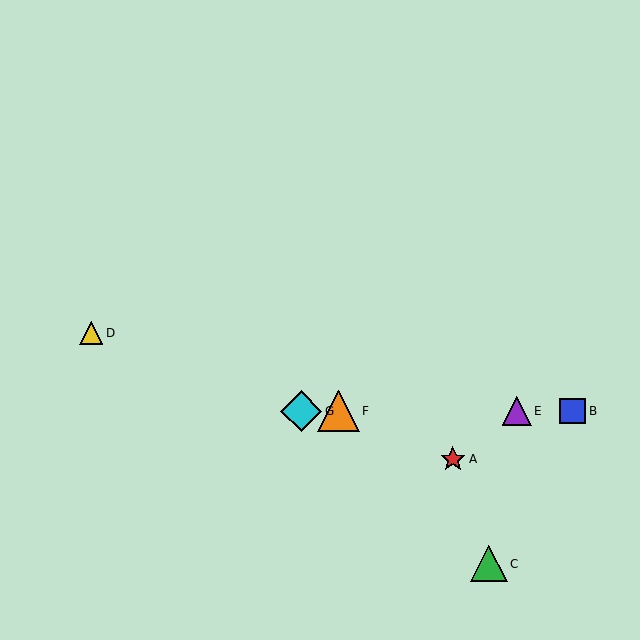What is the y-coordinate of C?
Object C is at y≈564.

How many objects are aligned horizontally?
4 objects (B, E, F, G) are aligned horizontally.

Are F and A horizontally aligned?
No, F is at y≈411 and A is at y≈459.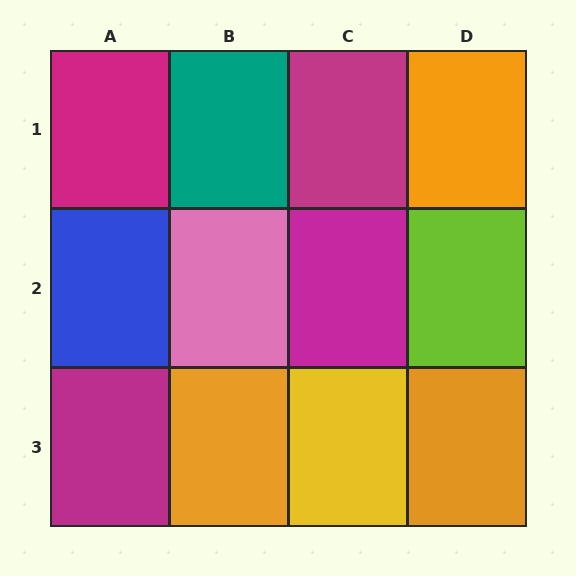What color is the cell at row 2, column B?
Pink.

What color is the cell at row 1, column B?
Teal.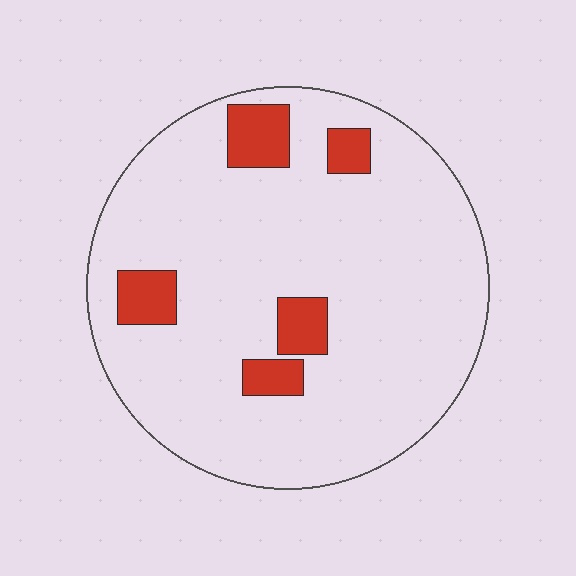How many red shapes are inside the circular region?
5.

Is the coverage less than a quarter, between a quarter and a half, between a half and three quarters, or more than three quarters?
Less than a quarter.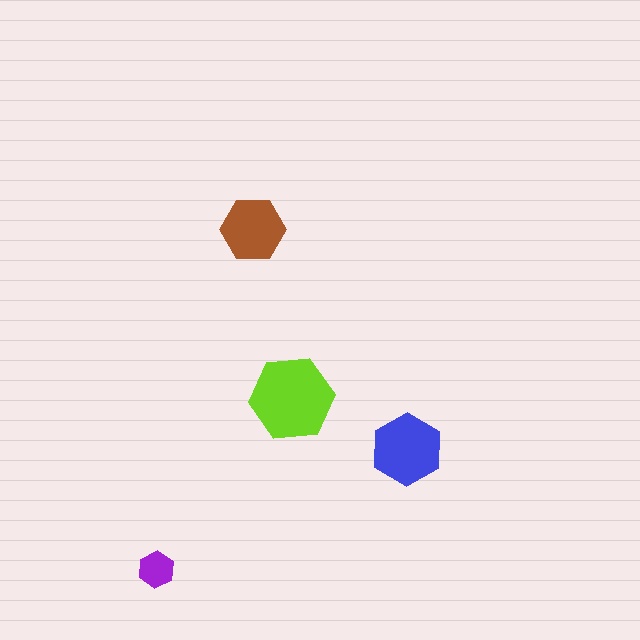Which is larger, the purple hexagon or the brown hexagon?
The brown one.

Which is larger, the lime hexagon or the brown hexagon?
The lime one.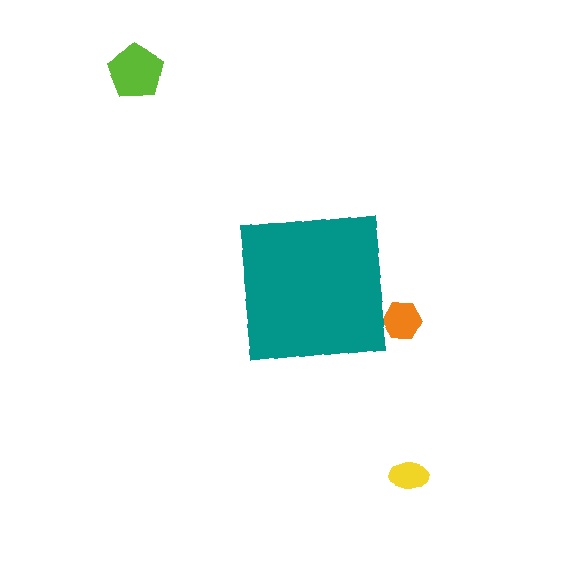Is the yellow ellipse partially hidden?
No, the yellow ellipse is fully visible.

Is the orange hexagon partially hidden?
Yes, the orange hexagon is partially hidden behind the teal square.